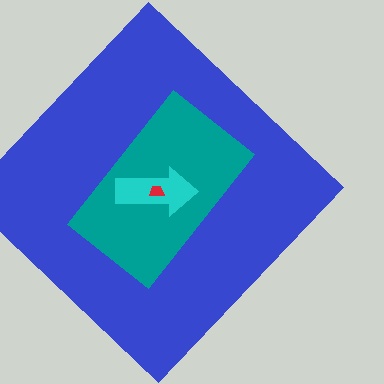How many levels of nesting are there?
4.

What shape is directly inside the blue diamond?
The teal rectangle.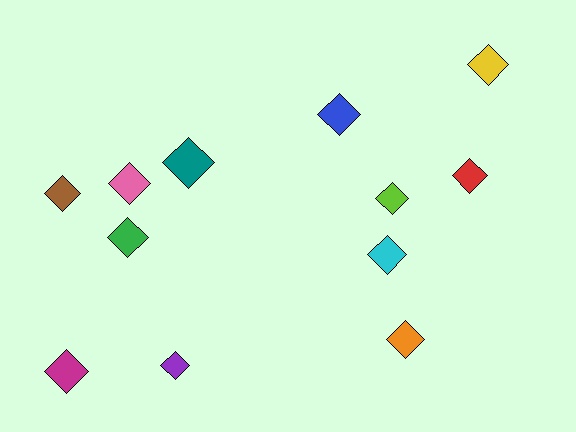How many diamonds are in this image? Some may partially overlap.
There are 12 diamonds.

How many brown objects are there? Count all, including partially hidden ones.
There is 1 brown object.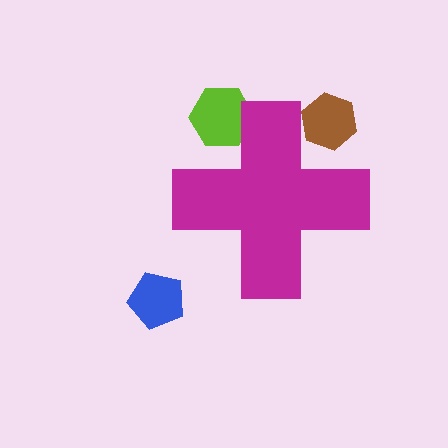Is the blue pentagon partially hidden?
No, the blue pentagon is fully visible.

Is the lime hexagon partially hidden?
Yes, the lime hexagon is partially hidden behind the magenta cross.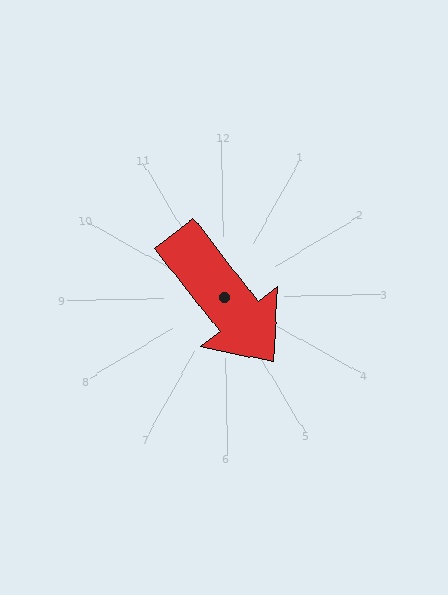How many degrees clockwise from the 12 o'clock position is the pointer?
Approximately 143 degrees.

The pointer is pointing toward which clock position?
Roughly 5 o'clock.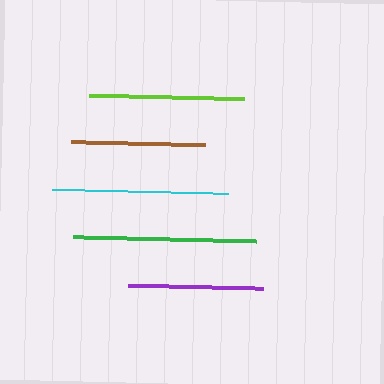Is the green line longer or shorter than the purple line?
The green line is longer than the purple line.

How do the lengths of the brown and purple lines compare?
The brown and purple lines are approximately the same length.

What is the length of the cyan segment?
The cyan segment is approximately 176 pixels long.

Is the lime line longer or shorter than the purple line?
The lime line is longer than the purple line.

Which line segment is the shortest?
The purple line is the shortest at approximately 134 pixels.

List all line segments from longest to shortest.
From longest to shortest: green, cyan, lime, brown, purple.